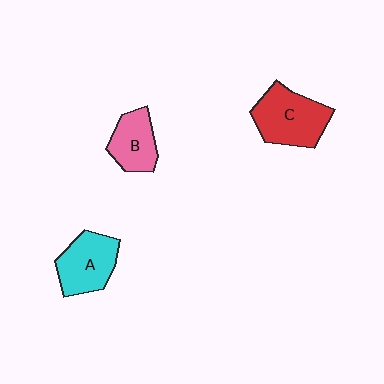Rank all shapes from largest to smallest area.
From largest to smallest: C (red), A (cyan), B (pink).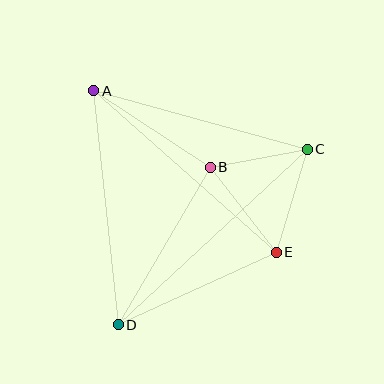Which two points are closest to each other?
Points B and C are closest to each other.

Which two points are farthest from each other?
Points C and D are farthest from each other.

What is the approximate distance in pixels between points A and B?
The distance between A and B is approximately 139 pixels.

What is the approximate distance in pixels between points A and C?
The distance between A and C is approximately 221 pixels.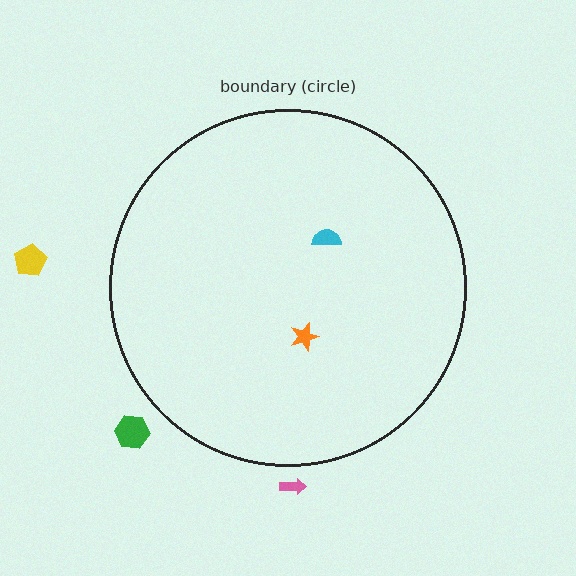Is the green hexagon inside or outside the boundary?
Outside.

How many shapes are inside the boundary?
2 inside, 3 outside.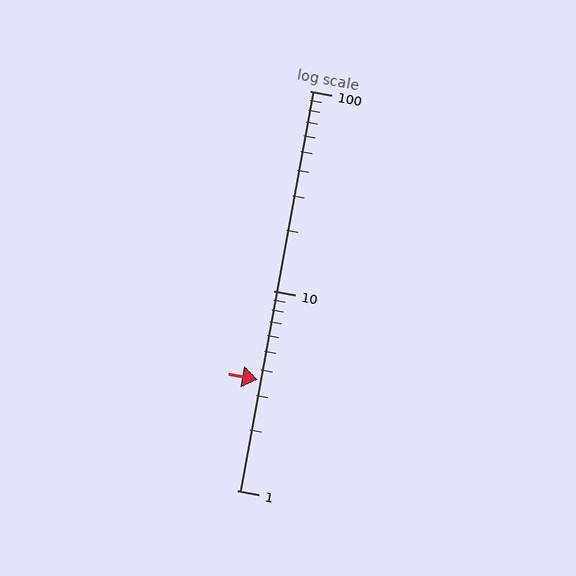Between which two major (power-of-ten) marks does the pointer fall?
The pointer is between 1 and 10.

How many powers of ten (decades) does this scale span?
The scale spans 2 decades, from 1 to 100.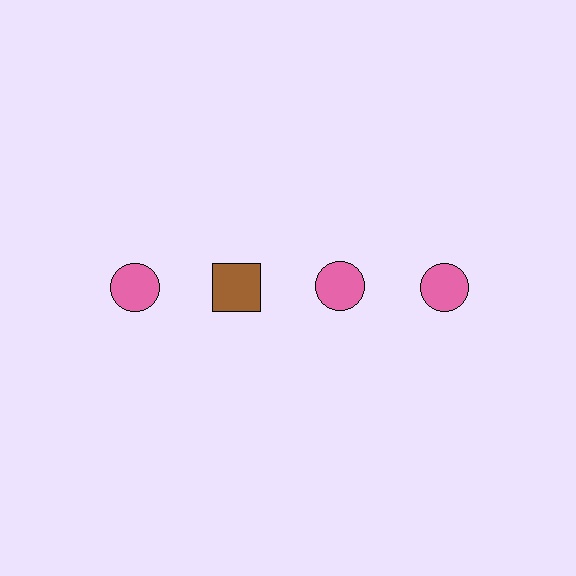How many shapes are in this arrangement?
There are 4 shapes arranged in a grid pattern.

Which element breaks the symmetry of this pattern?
The brown square in the top row, second from left column breaks the symmetry. All other shapes are pink circles.